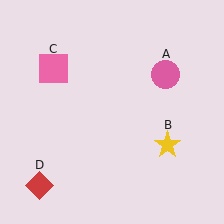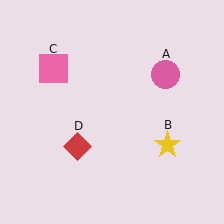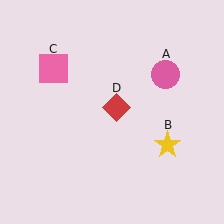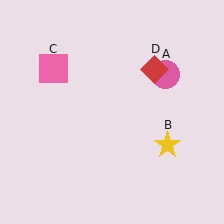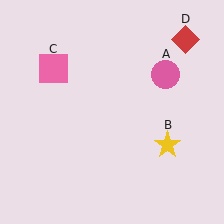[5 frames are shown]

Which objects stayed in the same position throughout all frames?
Pink circle (object A) and yellow star (object B) and pink square (object C) remained stationary.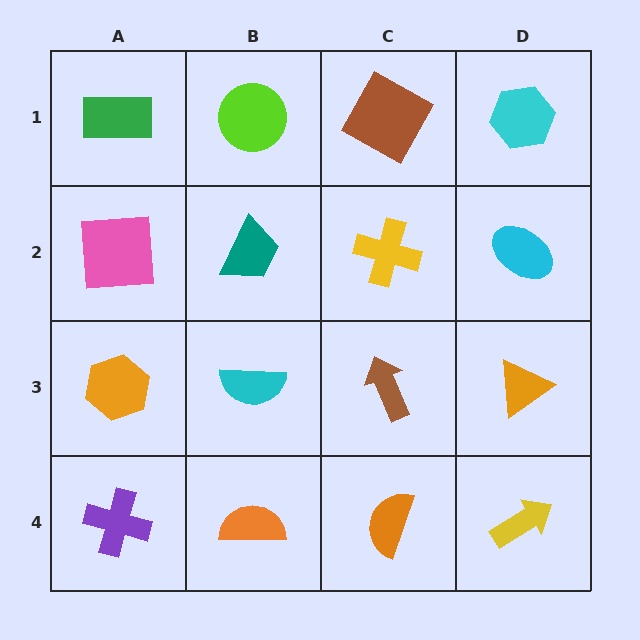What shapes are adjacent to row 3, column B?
A teal trapezoid (row 2, column B), an orange semicircle (row 4, column B), an orange hexagon (row 3, column A), a brown arrow (row 3, column C).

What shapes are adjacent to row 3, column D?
A cyan ellipse (row 2, column D), a yellow arrow (row 4, column D), a brown arrow (row 3, column C).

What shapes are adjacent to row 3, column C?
A yellow cross (row 2, column C), an orange semicircle (row 4, column C), a cyan semicircle (row 3, column B), an orange triangle (row 3, column D).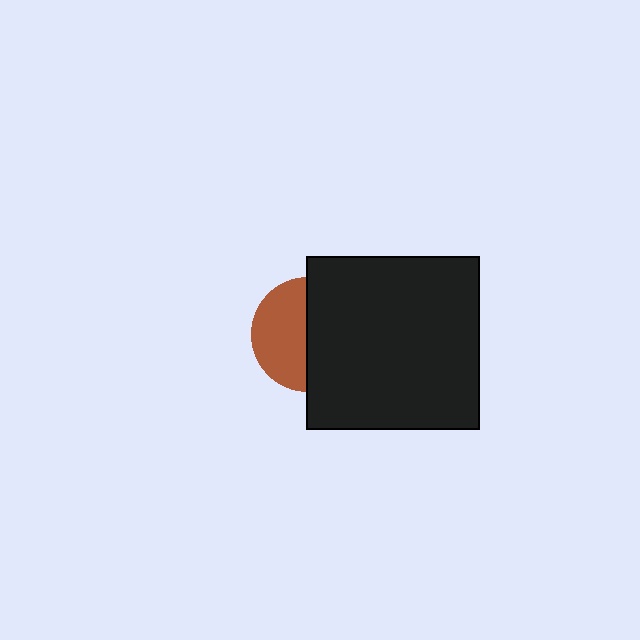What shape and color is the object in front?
The object in front is a black square.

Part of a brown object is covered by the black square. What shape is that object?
It is a circle.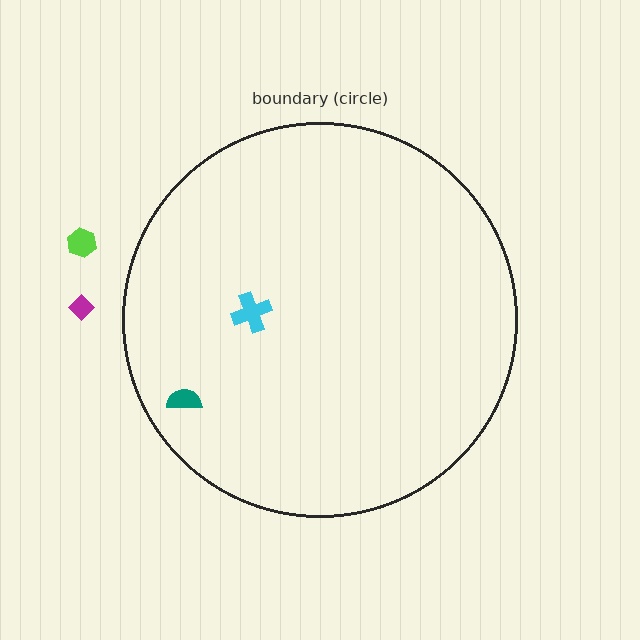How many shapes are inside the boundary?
2 inside, 2 outside.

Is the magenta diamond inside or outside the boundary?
Outside.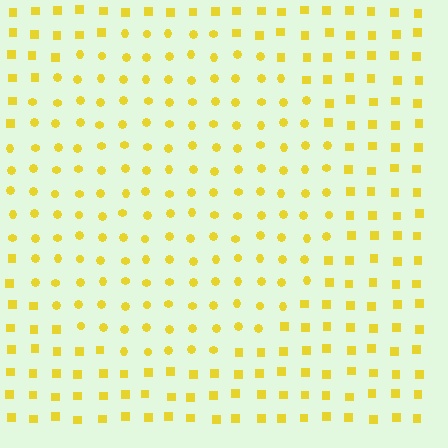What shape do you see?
I see a circle.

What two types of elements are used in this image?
The image uses circles inside the circle region and squares outside it.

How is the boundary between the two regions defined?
The boundary is defined by a change in element shape: circles inside vs. squares outside. All elements share the same color and spacing.